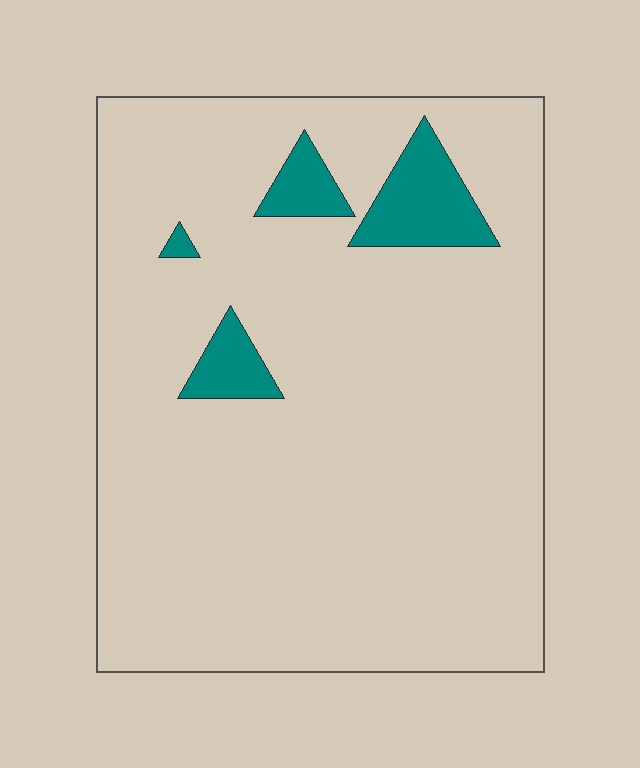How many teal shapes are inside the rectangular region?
4.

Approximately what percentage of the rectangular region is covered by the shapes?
Approximately 10%.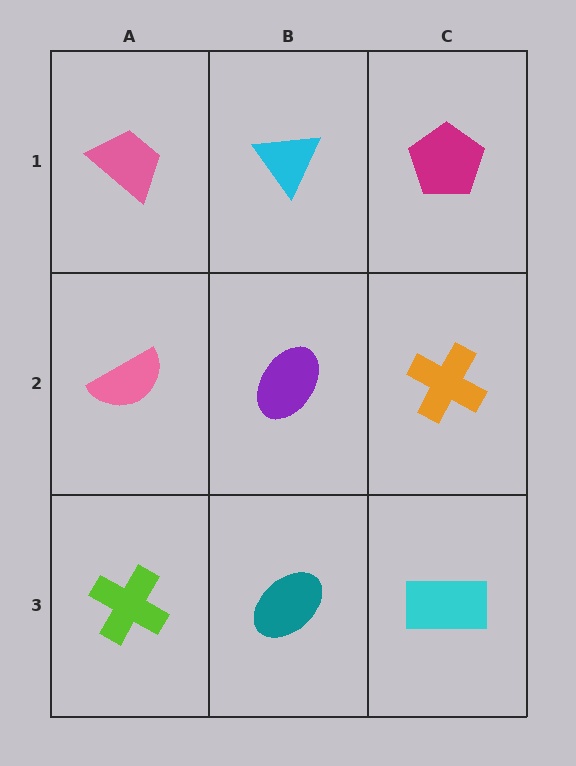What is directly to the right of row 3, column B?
A cyan rectangle.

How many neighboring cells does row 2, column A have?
3.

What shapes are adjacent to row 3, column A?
A pink semicircle (row 2, column A), a teal ellipse (row 3, column B).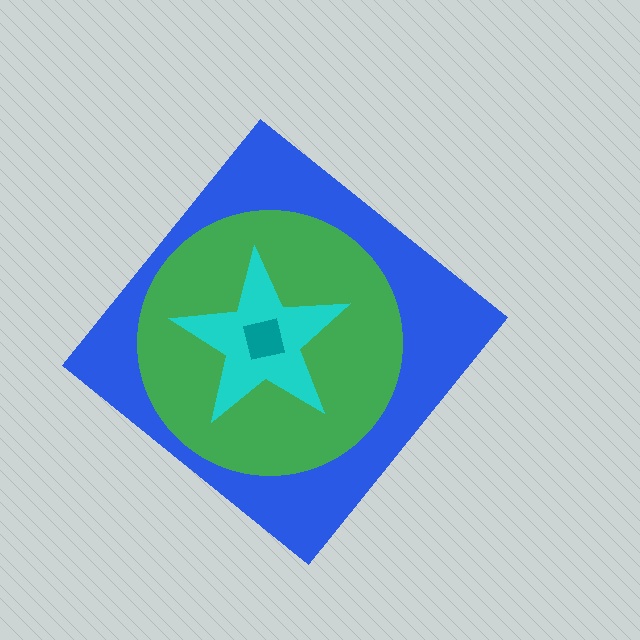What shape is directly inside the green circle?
The cyan star.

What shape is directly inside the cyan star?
The teal square.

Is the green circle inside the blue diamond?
Yes.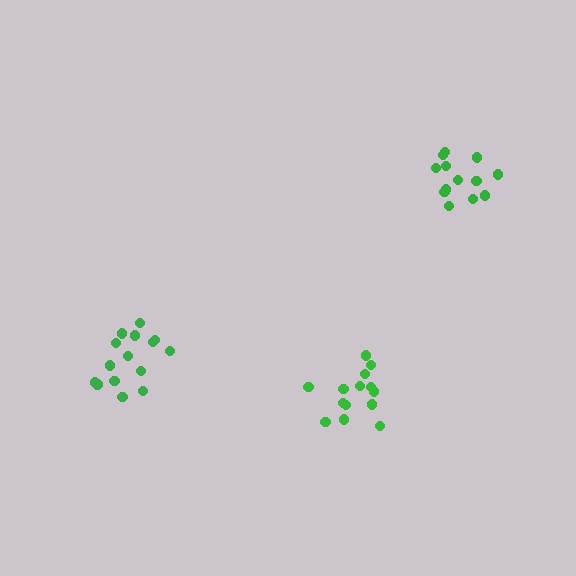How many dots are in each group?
Group 1: 13 dots, Group 2: 15 dots, Group 3: 14 dots (42 total).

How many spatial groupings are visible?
There are 3 spatial groupings.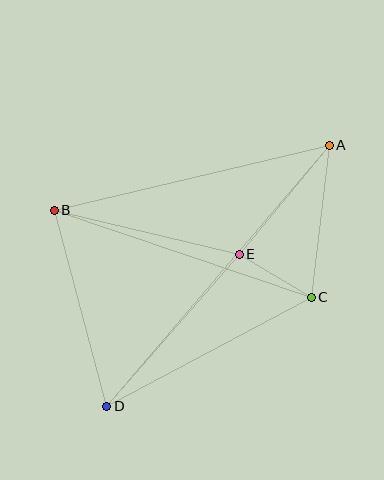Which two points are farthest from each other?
Points A and D are farthest from each other.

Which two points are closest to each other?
Points C and E are closest to each other.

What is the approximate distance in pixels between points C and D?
The distance between C and D is approximately 232 pixels.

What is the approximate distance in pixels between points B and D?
The distance between B and D is approximately 203 pixels.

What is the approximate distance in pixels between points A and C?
The distance between A and C is approximately 153 pixels.